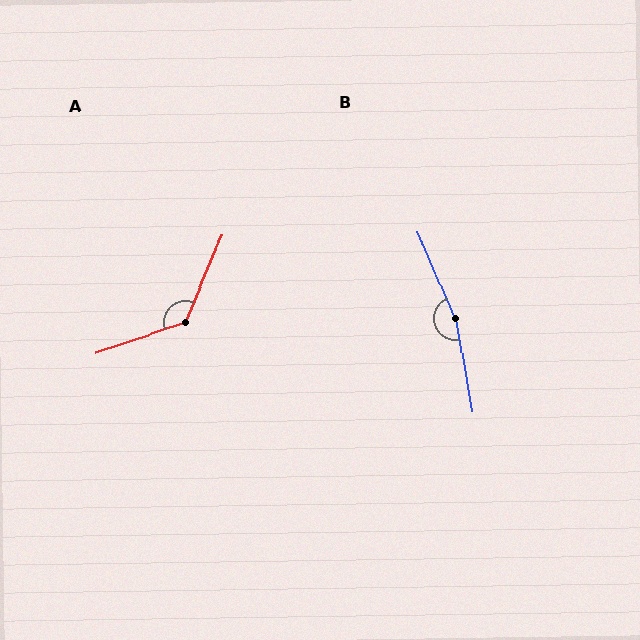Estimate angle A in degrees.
Approximately 132 degrees.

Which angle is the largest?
B, at approximately 166 degrees.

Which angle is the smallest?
A, at approximately 132 degrees.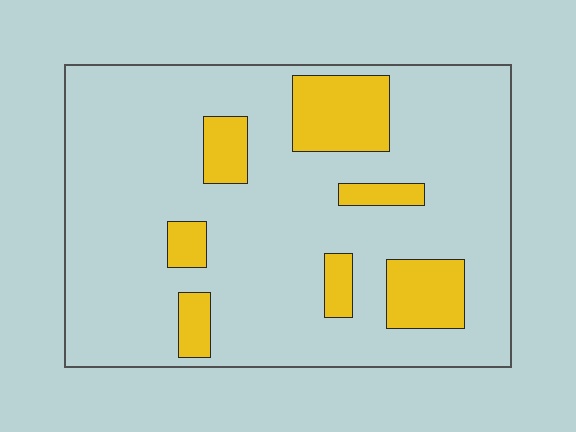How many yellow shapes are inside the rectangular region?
7.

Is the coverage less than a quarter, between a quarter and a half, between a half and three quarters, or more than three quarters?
Less than a quarter.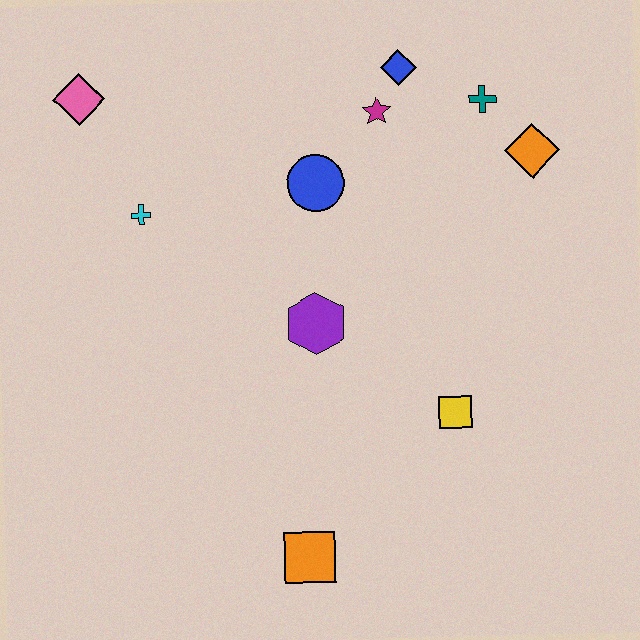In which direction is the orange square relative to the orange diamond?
The orange square is below the orange diamond.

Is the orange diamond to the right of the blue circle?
Yes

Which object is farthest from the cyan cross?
The orange diamond is farthest from the cyan cross.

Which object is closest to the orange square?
The yellow square is closest to the orange square.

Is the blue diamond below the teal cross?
No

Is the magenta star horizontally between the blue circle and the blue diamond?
Yes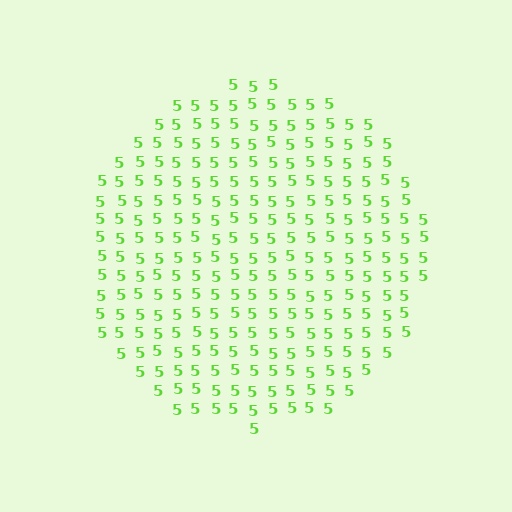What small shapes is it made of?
It is made of small digit 5's.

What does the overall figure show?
The overall figure shows a circle.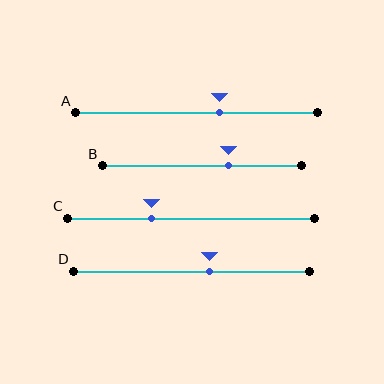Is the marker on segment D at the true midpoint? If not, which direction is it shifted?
No, the marker on segment D is shifted to the right by about 8% of the segment length.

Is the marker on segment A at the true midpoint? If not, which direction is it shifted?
No, the marker on segment A is shifted to the right by about 10% of the segment length.